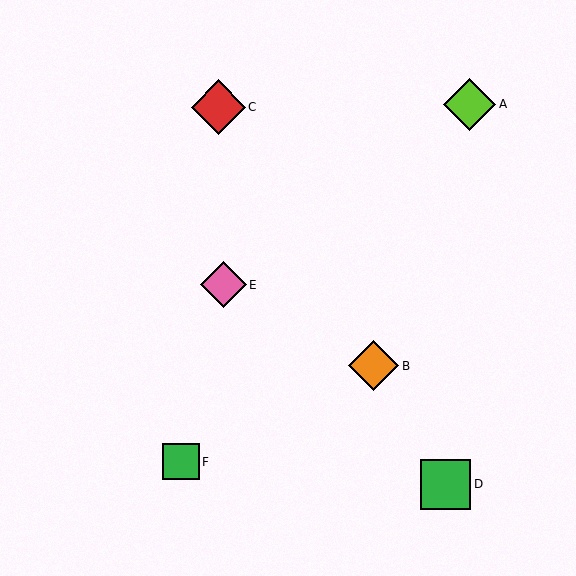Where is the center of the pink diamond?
The center of the pink diamond is at (224, 285).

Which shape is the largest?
The red diamond (labeled C) is the largest.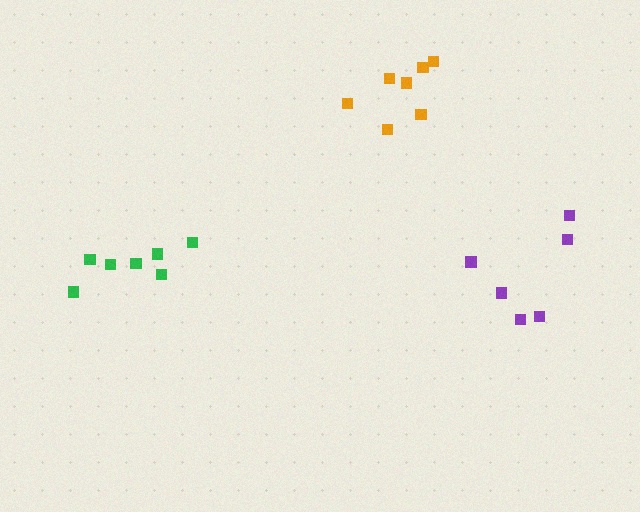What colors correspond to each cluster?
The clusters are colored: orange, purple, green.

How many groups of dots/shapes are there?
There are 3 groups.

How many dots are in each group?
Group 1: 7 dots, Group 2: 6 dots, Group 3: 7 dots (20 total).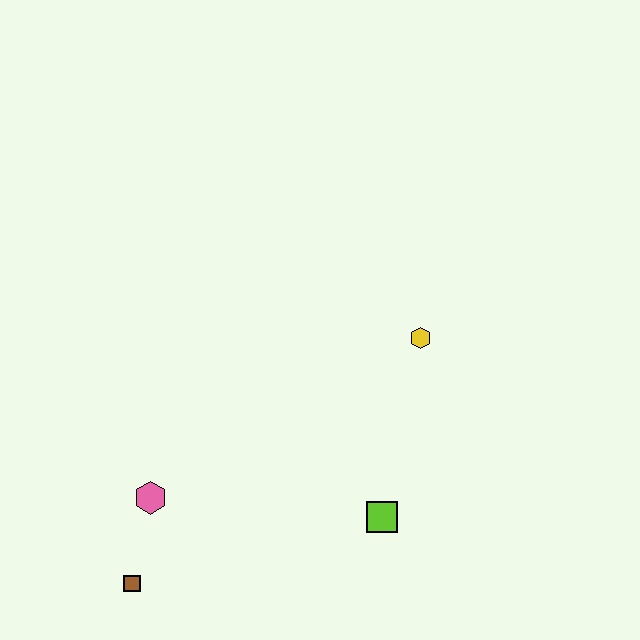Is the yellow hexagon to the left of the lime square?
No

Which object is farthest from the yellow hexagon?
The brown square is farthest from the yellow hexagon.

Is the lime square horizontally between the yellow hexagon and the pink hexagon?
Yes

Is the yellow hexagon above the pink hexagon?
Yes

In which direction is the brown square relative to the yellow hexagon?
The brown square is to the left of the yellow hexagon.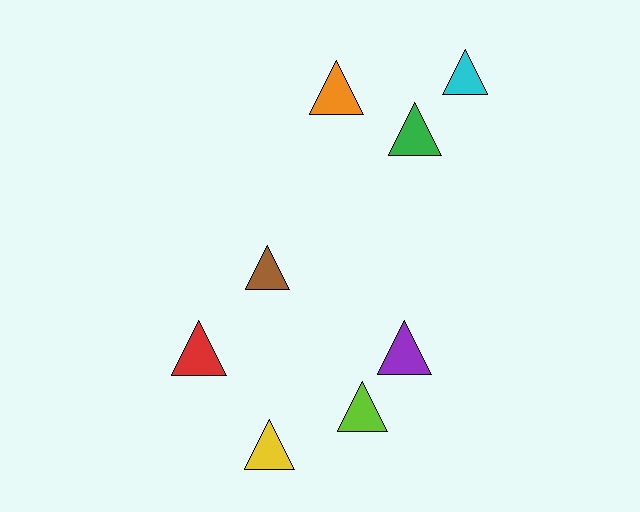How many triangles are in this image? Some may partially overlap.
There are 8 triangles.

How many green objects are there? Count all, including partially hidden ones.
There is 1 green object.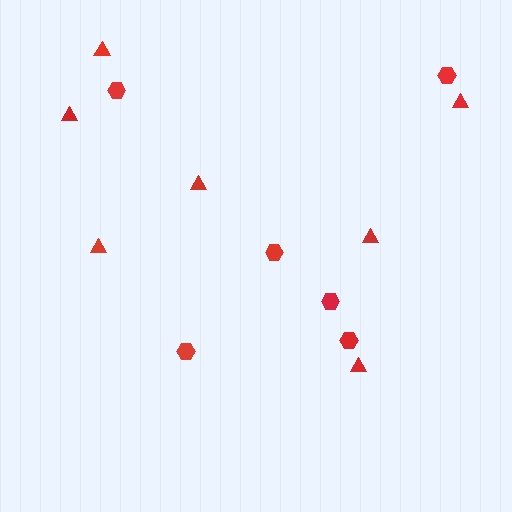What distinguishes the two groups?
There are 2 groups: one group of hexagons (6) and one group of triangles (7).